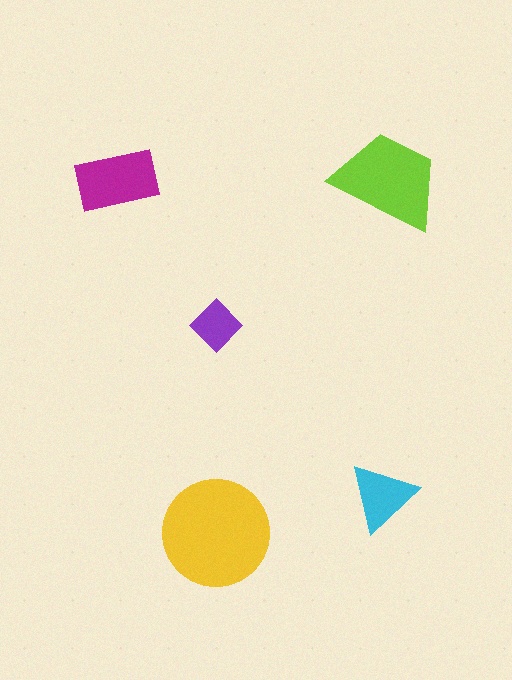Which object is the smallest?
The purple diamond.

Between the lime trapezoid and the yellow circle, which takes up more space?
The yellow circle.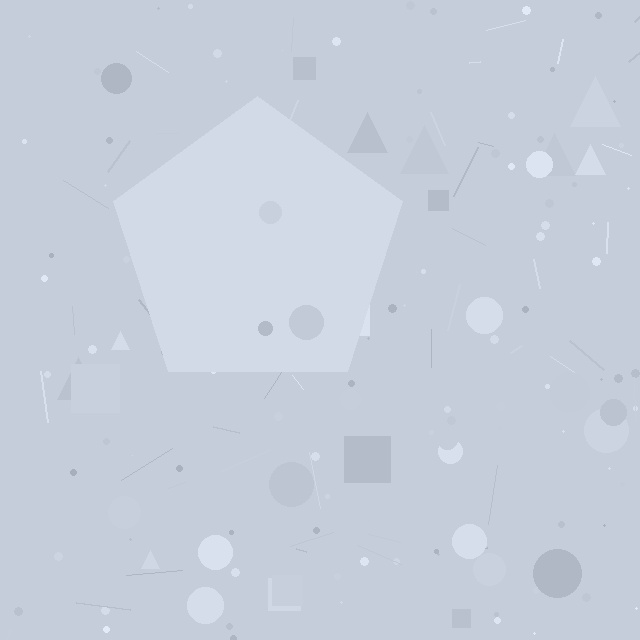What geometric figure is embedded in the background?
A pentagon is embedded in the background.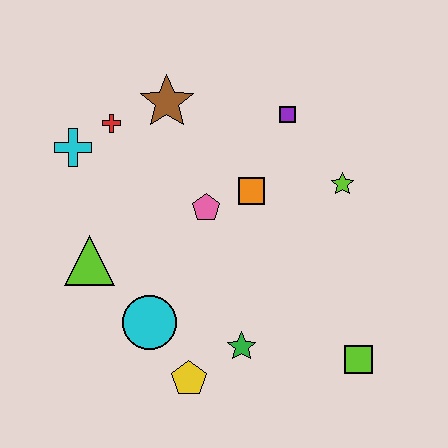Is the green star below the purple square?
Yes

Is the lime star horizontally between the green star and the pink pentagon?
No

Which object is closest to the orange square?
The pink pentagon is closest to the orange square.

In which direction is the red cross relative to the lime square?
The red cross is to the left of the lime square.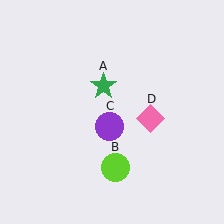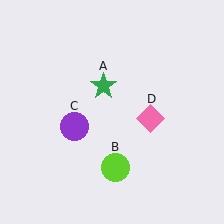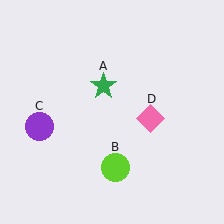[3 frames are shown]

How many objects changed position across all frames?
1 object changed position: purple circle (object C).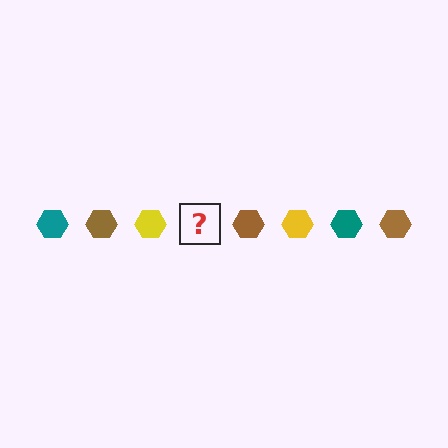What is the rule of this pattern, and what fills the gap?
The rule is that the pattern cycles through teal, brown, yellow hexagons. The gap should be filled with a teal hexagon.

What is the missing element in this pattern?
The missing element is a teal hexagon.